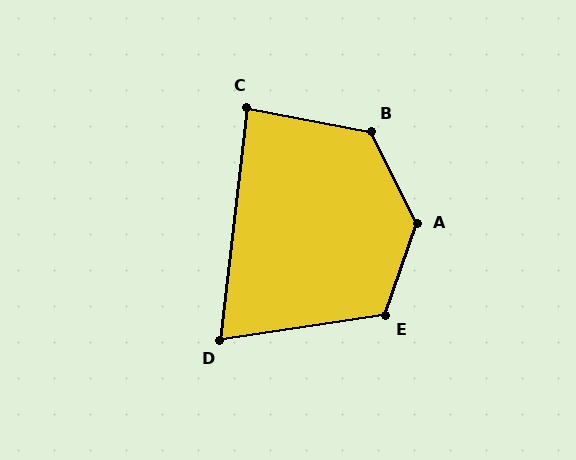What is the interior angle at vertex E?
Approximately 118 degrees (obtuse).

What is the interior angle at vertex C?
Approximately 86 degrees (approximately right).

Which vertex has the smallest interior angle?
D, at approximately 75 degrees.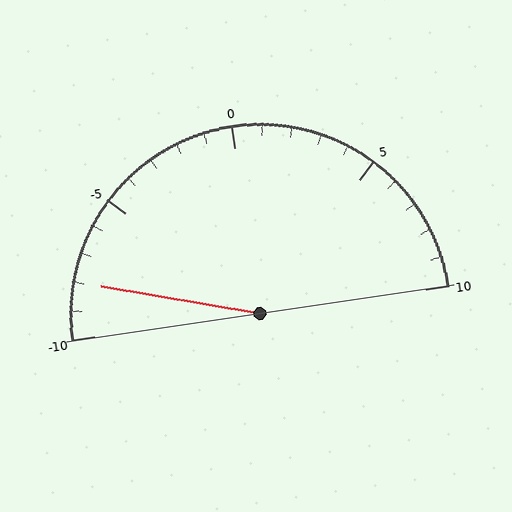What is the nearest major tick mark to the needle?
The nearest major tick mark is -10.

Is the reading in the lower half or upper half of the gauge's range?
The reading is in the lower half of the range (-10 to 10).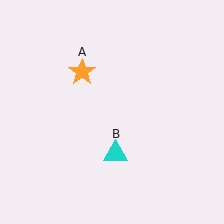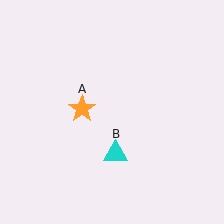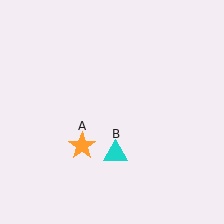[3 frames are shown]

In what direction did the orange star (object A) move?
The orange star (object A) moved down.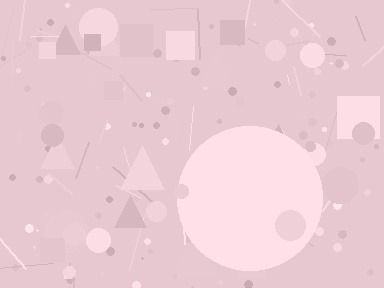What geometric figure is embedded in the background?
A circle is embedded in the background.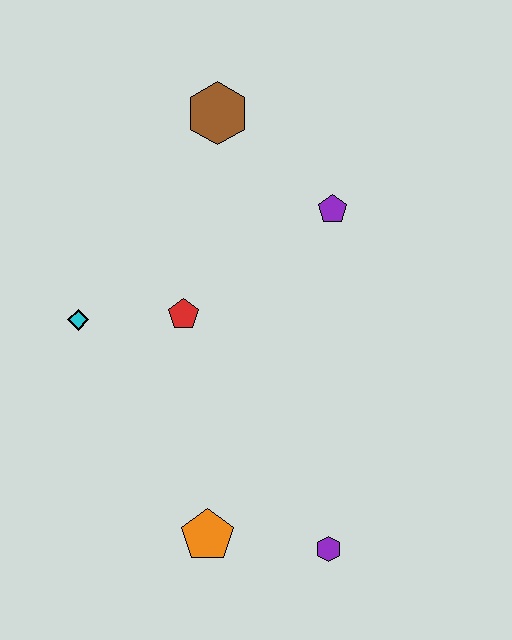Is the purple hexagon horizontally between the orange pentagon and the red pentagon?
No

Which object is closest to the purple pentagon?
The brown hexagon is closest to the purple pentagon.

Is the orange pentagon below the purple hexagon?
No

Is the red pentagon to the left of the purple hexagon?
Yes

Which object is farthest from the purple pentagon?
The orange pentagon is farthest from the purple pentagon.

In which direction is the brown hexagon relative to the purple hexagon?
The brown hexagon is above the purple hexagon.